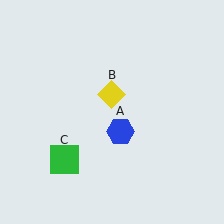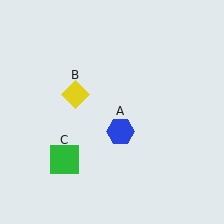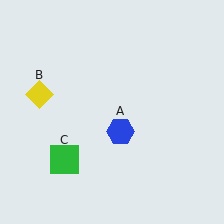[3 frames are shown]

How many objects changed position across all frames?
1 object changed position: yellow diamond (object B).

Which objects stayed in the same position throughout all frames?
Blue hexagon (object A) and green square (object C) remained stationary.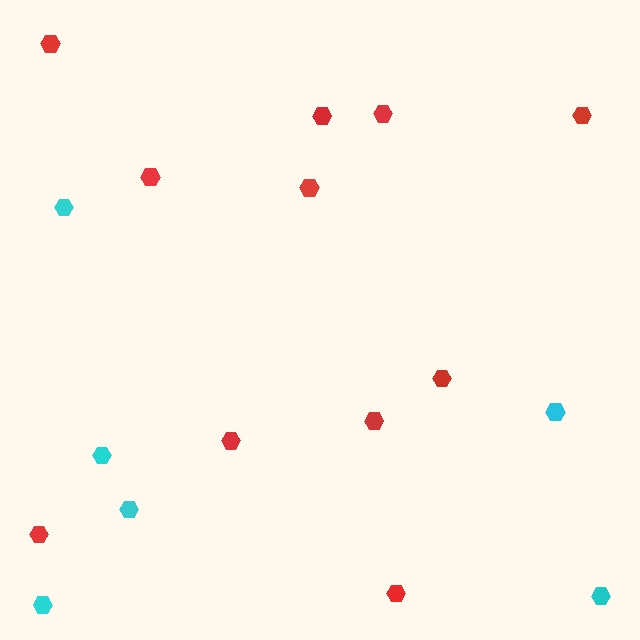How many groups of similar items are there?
There are 2 groups: one group of red hexagons (11) and one group of cyan hexagons (6).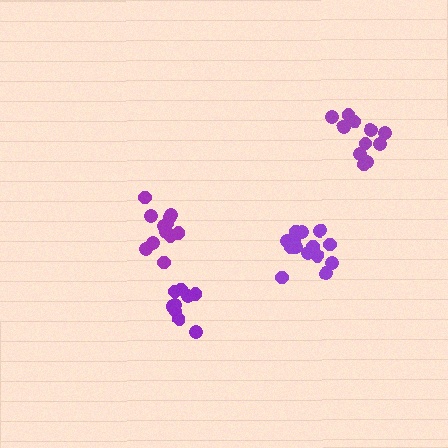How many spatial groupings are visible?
There are 4 spatial groupings.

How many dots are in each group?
Group 1: 15 dots, Group 2: 12 dots, Group 3: 11 dots, Group 4: 10 dots (48 total).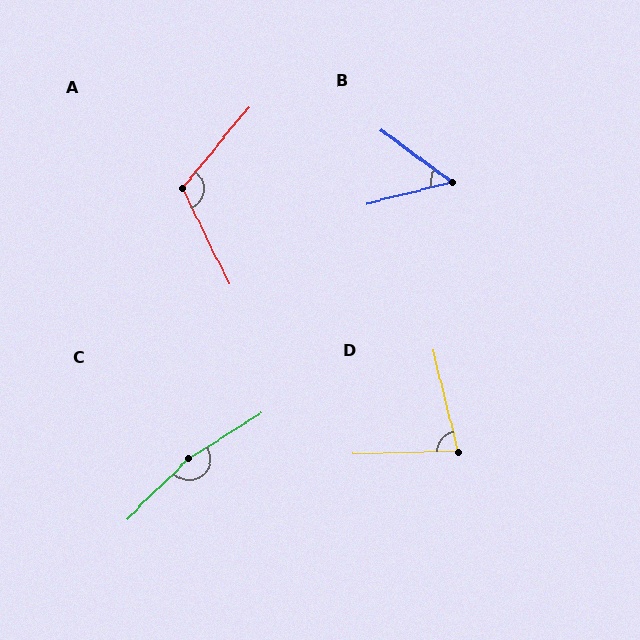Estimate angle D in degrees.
Approximately 77 degrees.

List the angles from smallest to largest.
B (50°), D (77°), A (115°), C (167°).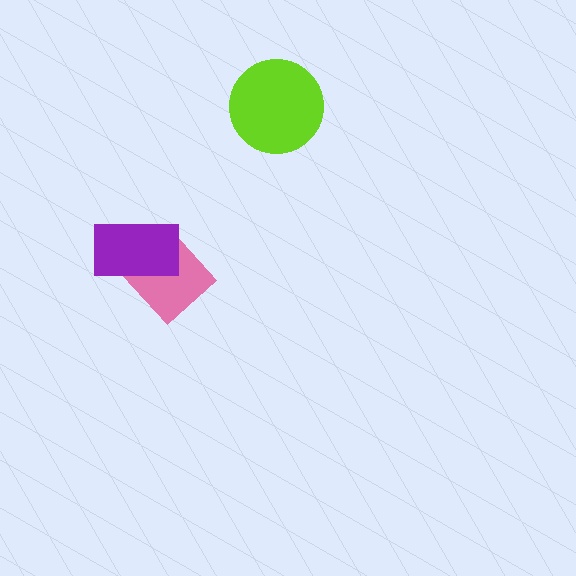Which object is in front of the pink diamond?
The purple rectangle is in front of the pink diamond.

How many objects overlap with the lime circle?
0 objects overlap with the lime circle.